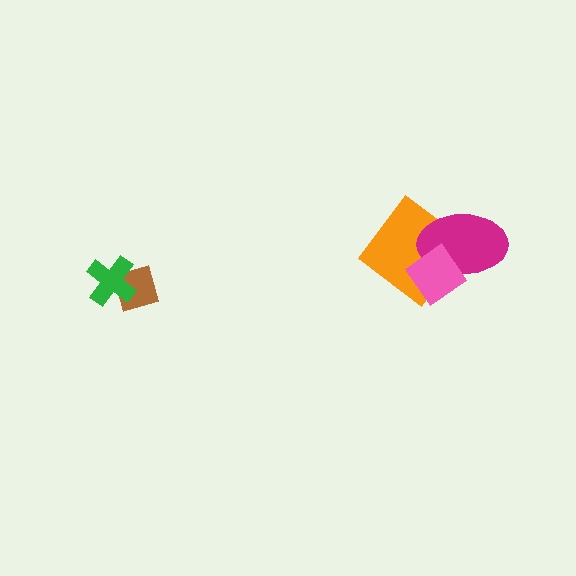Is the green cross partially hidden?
No, no other shape covers it.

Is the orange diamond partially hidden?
Yes, it is partially covered by another shape.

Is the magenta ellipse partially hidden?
Yes, it is partially covered by another shape.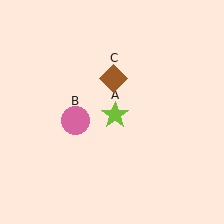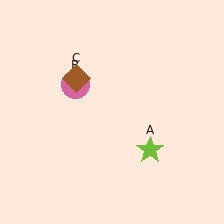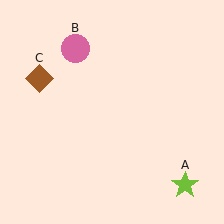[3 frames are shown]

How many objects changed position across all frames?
3 objects changed position: lime star (object A), pink circle (object B), brown diamond (object C).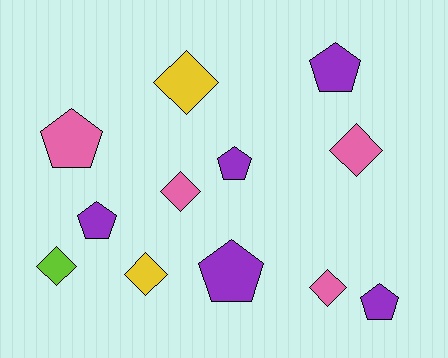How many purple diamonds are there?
There are no purple diamonds.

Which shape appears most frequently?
Diamond, with 6 objects.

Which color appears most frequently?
Purple, with 5 objects.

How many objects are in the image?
There are 12 objects.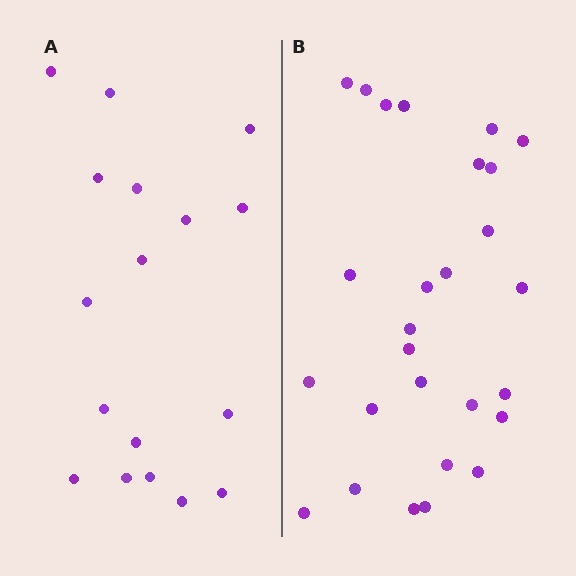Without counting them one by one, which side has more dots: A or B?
Region B (the right region) has more dots.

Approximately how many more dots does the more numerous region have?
Region B has roughly 10 or so more dots than region A.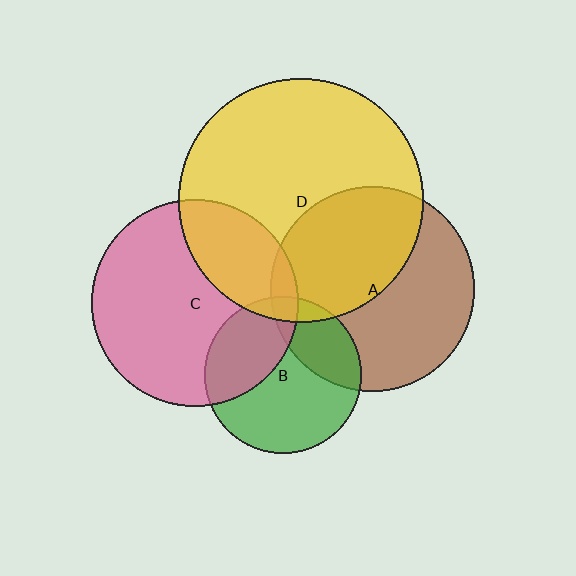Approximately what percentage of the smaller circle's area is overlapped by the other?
Approximately 5%.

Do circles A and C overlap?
Yes.